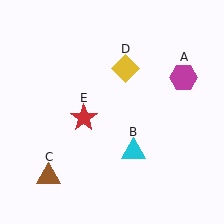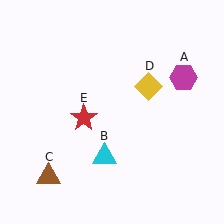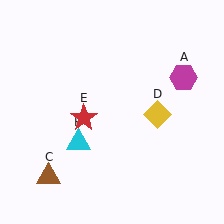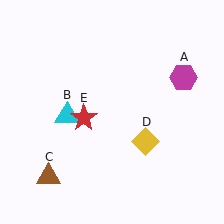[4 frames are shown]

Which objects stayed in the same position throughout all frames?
Magenta hexagon (object A) and brown triangle (object C) and red star (object E) remained stationary.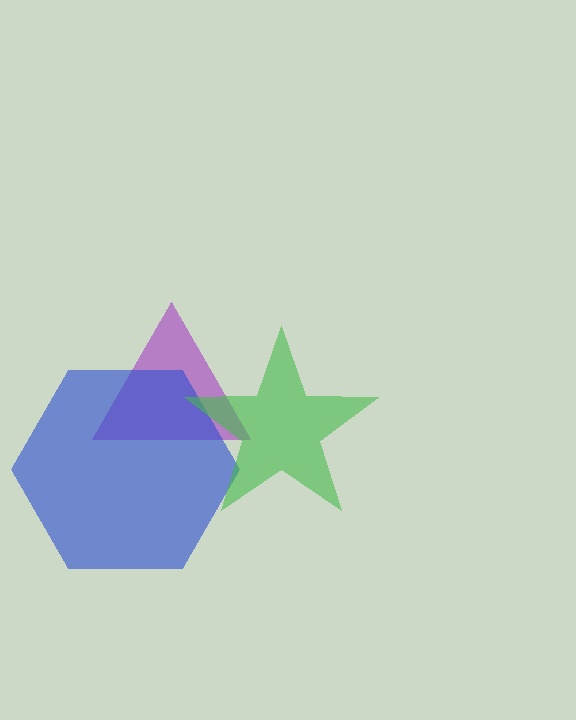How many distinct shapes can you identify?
There are 3 distinct shapes: a purple triangle, a blue hexagon, a green star.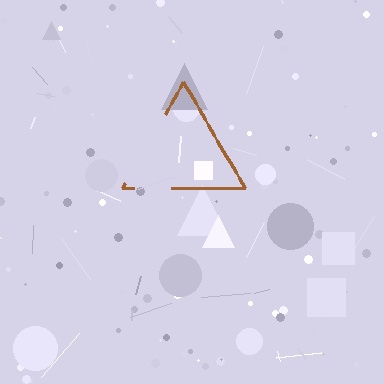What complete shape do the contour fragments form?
The contour fragments form a triangle.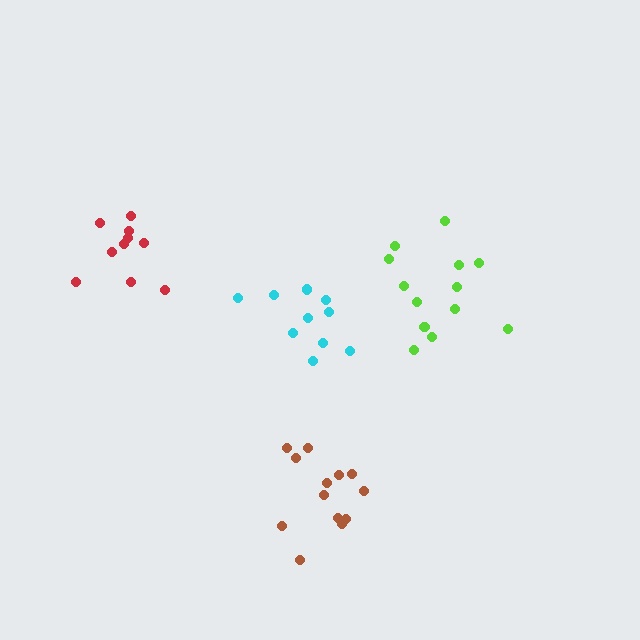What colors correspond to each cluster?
The clusters are colored: brown, lime, cyan, red.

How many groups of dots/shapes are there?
There are 4 groups.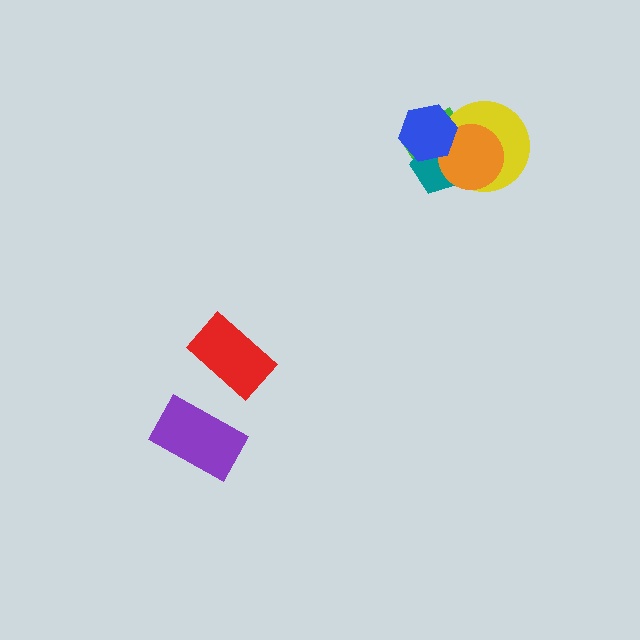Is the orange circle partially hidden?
Yes, it is partially covered by another shape.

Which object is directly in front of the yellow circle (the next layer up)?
The orange circle is directly in front of the yellow circle.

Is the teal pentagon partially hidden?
Yes, it is partially covered by another shape.